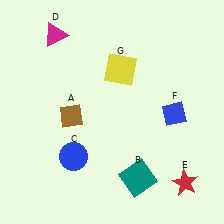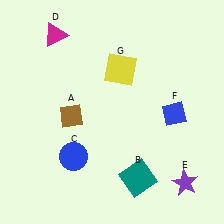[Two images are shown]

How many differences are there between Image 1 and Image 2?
There is 1 difference between the two images.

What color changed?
The star (E) changed from red in Image 1 to purple in Image 2.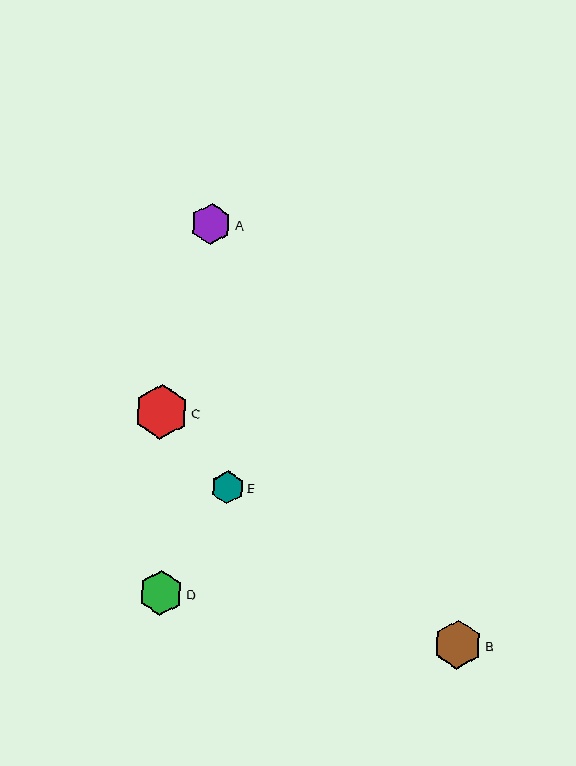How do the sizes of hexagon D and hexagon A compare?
Hexagon D and hexagon A are approximately the same size.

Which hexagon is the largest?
Hexagon C is the largest with a size of approximately 55 pixels.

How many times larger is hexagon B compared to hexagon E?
Hexagon B is approximately 1.5 times the size of hexagon E.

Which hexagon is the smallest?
Hexagon E is the smallest with a size of approximately 33 pixels.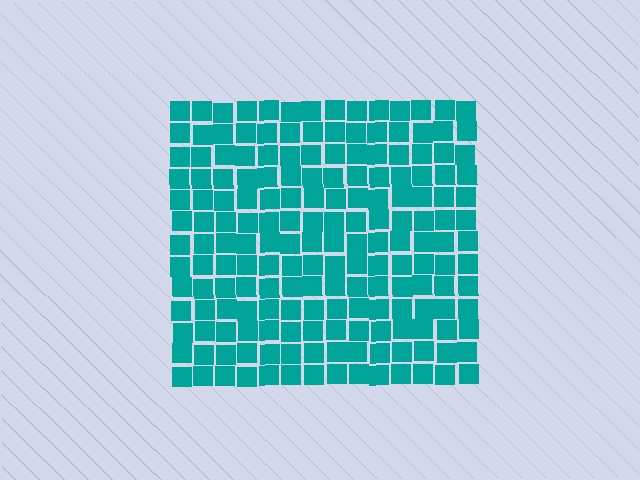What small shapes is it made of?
It is made of small squares.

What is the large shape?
The large shape is a square.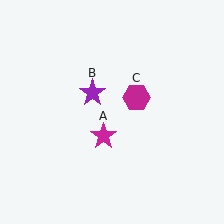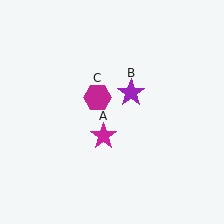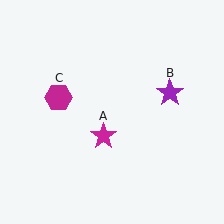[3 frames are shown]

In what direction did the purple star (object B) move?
The purple star (object B) moved right.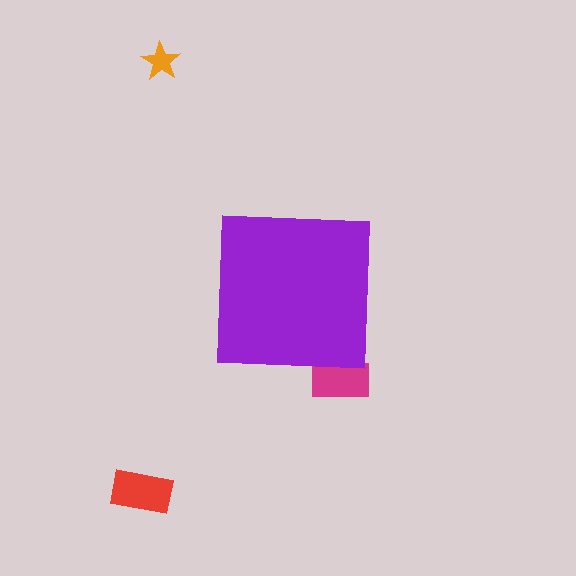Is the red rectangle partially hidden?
No, the red rectangle is fully visible.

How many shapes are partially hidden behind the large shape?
1 shape is partially hidden.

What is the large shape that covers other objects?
A purple square.